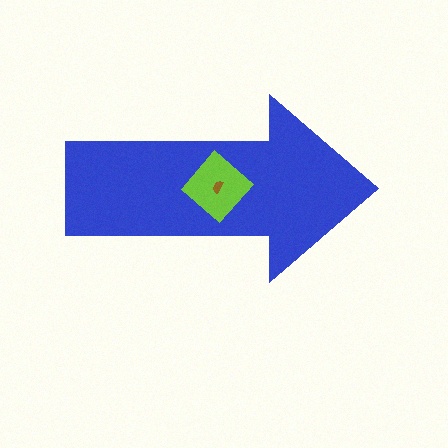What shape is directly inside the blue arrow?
The lime diamond.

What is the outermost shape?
The blue arrow.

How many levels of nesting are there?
3.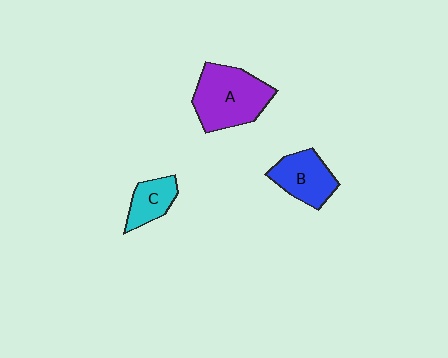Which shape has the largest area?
Shape A (purple).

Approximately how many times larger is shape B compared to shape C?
Approximately 1.4 times.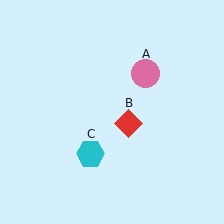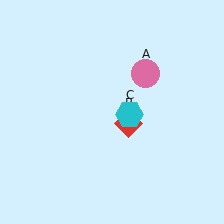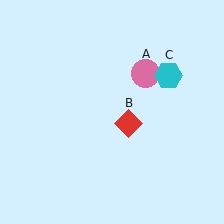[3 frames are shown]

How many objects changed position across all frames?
1 object changed position: cyan hexagon (object C).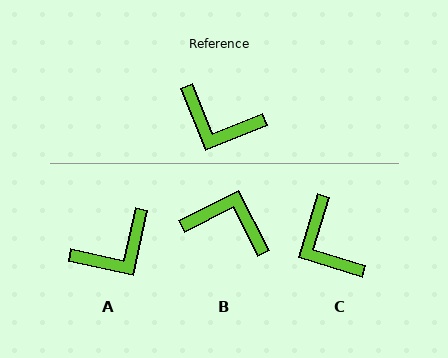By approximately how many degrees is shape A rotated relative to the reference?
Approximately 55 degrees counter-clockwise.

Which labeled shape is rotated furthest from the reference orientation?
B, about 176 degrees away.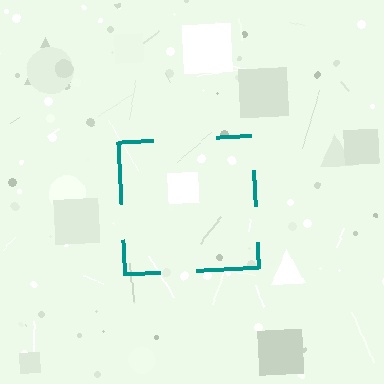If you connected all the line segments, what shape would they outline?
They would outline a square.